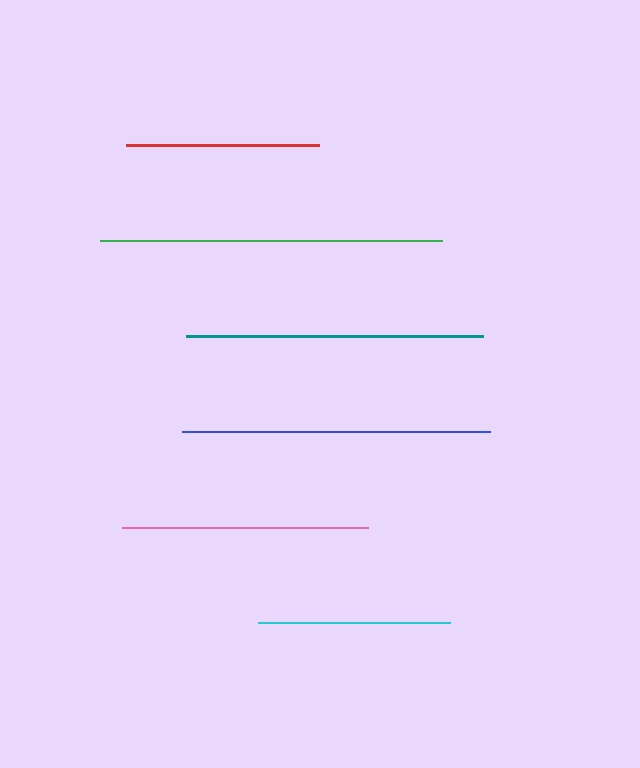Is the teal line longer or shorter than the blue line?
The blue line is longer than the teal line.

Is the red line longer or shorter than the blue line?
The blue line is longer than the red line.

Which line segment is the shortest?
The cyan line is the shortest at approximately 192 pixels.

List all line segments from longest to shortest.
From longest to shortest: green, blue, teal, pink, red, cyan.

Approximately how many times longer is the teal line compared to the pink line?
The teal line is approximately 1.2 times the length of the pink line.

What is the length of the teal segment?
The teal segment is approximately 296 pixels long.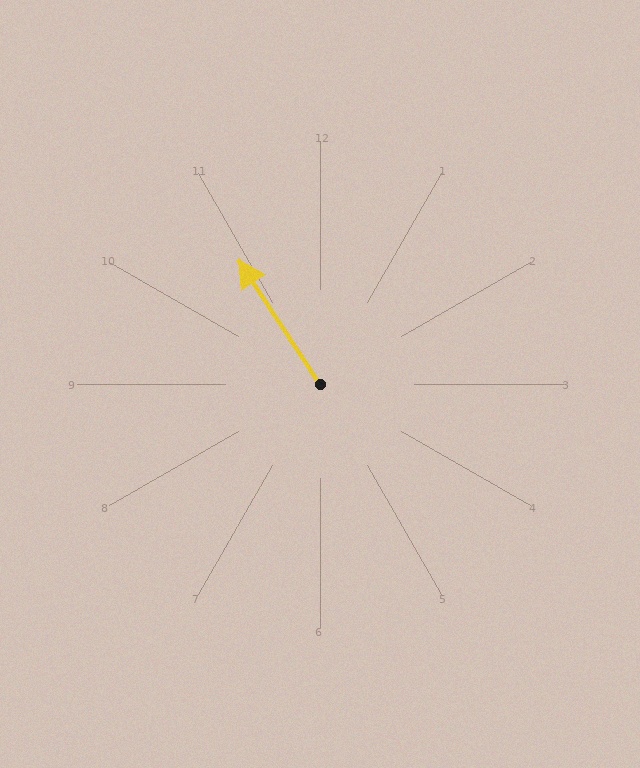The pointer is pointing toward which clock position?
Roughly 11 o'clock.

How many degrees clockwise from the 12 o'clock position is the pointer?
Approximately 327 degrees.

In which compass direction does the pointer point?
Northwest.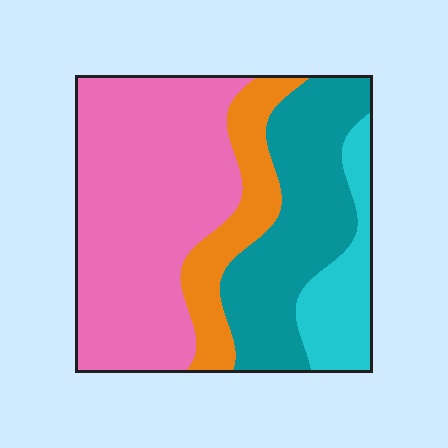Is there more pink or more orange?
Pink.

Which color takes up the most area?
Pink, at roughly 45%.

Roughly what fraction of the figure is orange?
Orange covers 14% of the figure.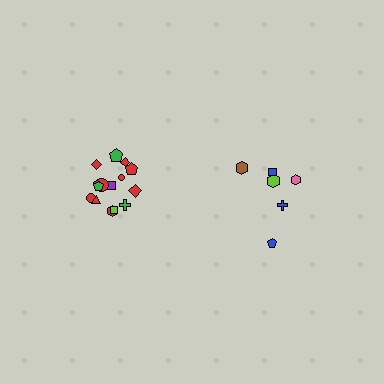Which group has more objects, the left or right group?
The left group.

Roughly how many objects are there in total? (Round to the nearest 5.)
Roughly 20 objects in total.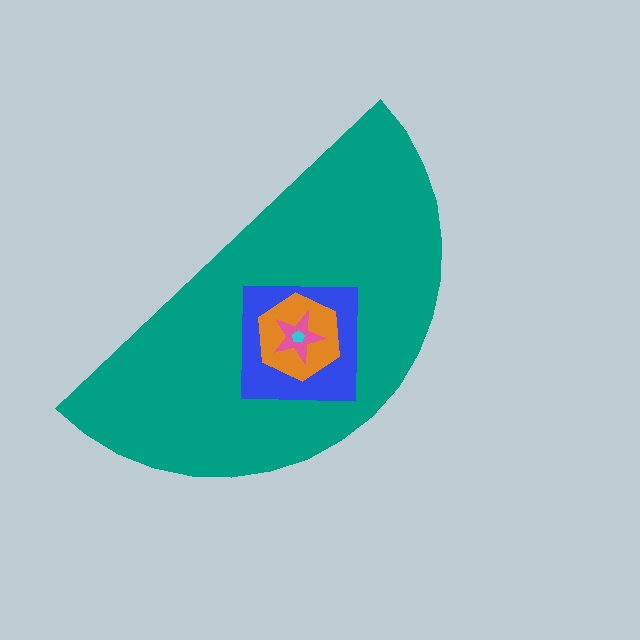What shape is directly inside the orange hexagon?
The pink star.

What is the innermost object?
The cyan pentagon.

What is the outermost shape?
The teal semicircle.